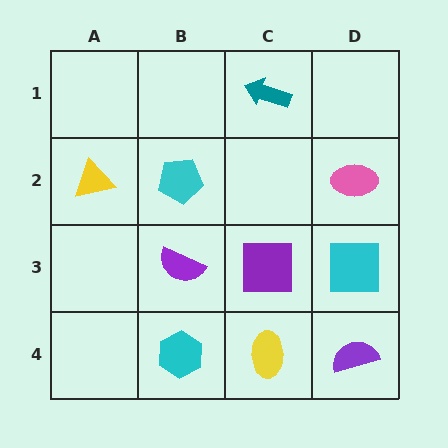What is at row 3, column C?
A purple square.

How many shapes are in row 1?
1 shape.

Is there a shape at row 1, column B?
No, that cell is empty.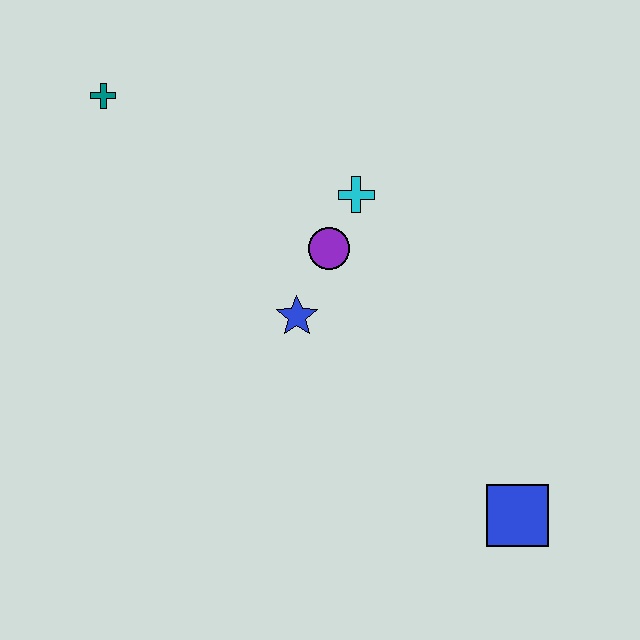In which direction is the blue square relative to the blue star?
The blue square is to the right of the blue star.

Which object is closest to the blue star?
The purple circle is closest to the blue star.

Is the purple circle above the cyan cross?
No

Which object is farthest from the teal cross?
The blue square is farthest from the teal cross.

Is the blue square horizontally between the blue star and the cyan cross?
No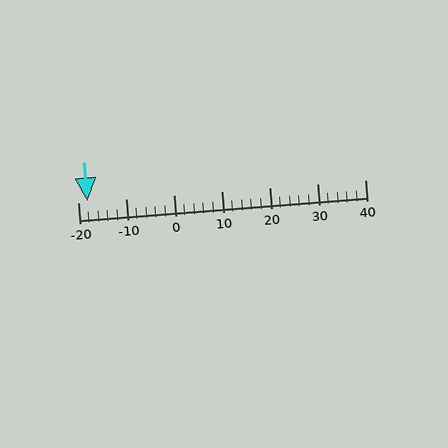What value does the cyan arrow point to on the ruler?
The cyan arrow points to approximately -18.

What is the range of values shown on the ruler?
The ruler shows values from -20 to 40.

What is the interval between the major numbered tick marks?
The major tick marks are spaced 10 units apart.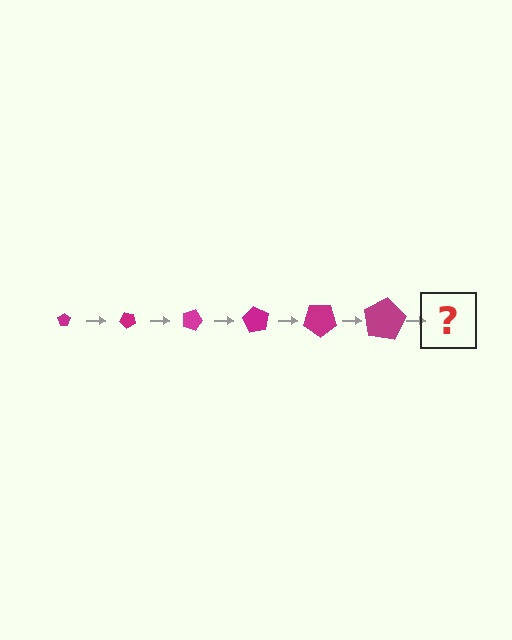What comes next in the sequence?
The next element should be a pentagon, larger than the previous one and rotated 270 degrees from the start.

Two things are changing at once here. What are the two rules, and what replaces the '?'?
The two rules are that the pentagon grows larger each step and it rotates 45 degrees each step. The '?' should be a pentagon, larger than the previous one and rotated 270 degrees from the start.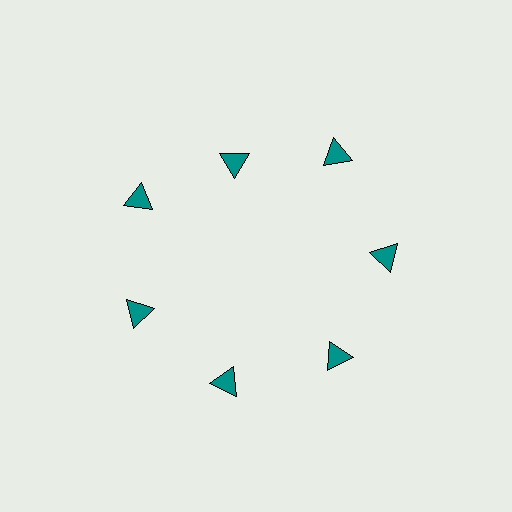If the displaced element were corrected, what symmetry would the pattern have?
It would have 7-fold rotational symmetry — the pattern would map onto itself every 51 degrees.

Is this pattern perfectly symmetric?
No. The 7 teal triangles are arranged in a ring, but one element near the 12 o'clock position is pulled inward toward the center, breaking the 7-fold rotational symmetry.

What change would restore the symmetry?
The symmetry would be restored by moving it outward, back onto the ring so that all 7 triangles sit at equal angles and equal distance from the center.